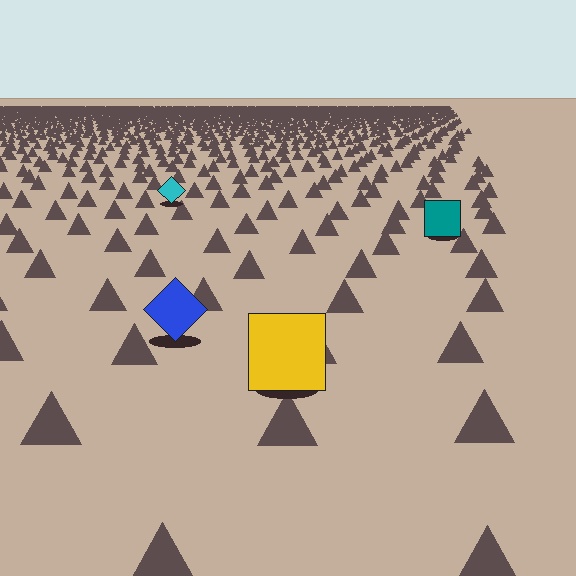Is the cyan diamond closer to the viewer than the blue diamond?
No. The blue diamond is closer — you can tell from the texture gradient: the ground texture is coarser near it.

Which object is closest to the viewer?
The yellow square is closest. The texture marks near it are larger and more spread out.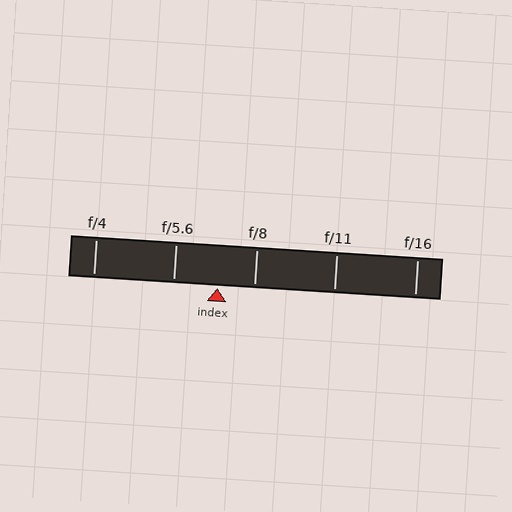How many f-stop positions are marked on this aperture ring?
There are 5 f-stop positions marked.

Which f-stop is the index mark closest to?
The index mark is closest to f/8.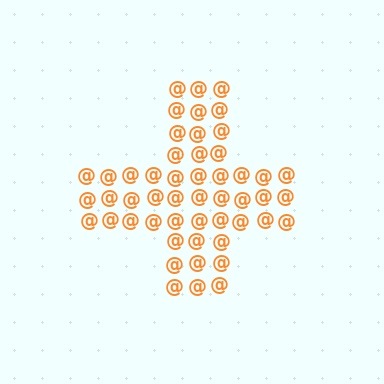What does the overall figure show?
The overall figure shows a cross.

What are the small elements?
The small elements are at signs.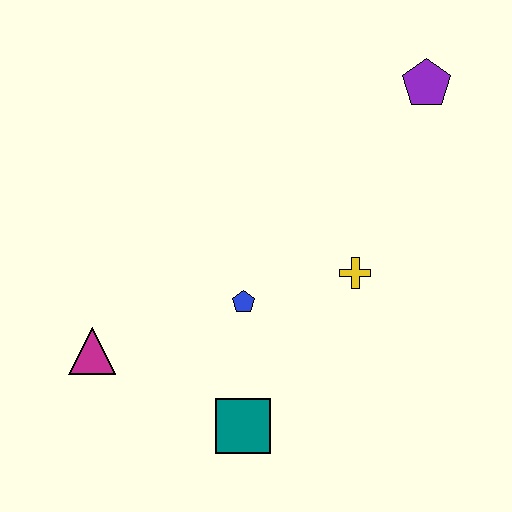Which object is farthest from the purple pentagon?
The magenta triangle is farthest from the purple pentagon.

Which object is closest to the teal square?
The blue pentagon is closest to the teal square.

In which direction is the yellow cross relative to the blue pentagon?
The yellow cross is to the right of the blue pentagon.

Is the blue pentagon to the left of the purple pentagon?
Yes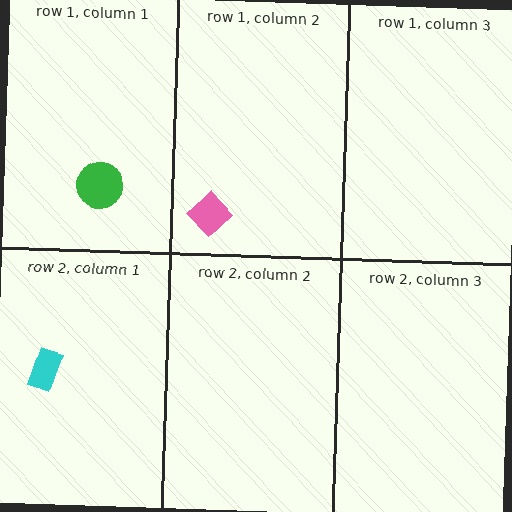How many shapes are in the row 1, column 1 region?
1.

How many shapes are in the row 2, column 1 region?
1.